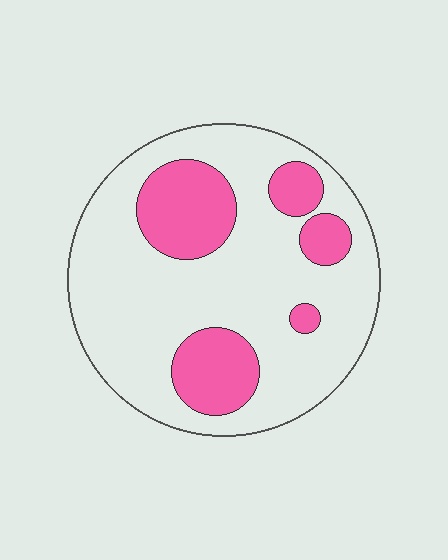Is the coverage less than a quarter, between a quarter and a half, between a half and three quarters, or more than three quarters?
Between a quarter and a half.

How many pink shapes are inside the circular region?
5.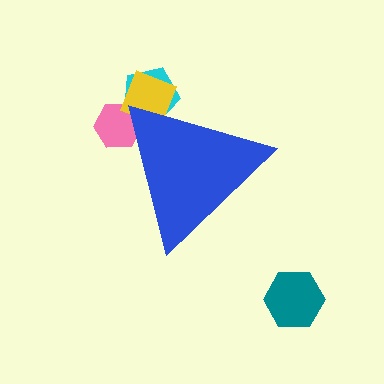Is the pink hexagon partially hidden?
Yes, the pink hexagon is partially hidden behind the blue triangle.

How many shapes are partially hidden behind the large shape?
3 shapes are partially hidden.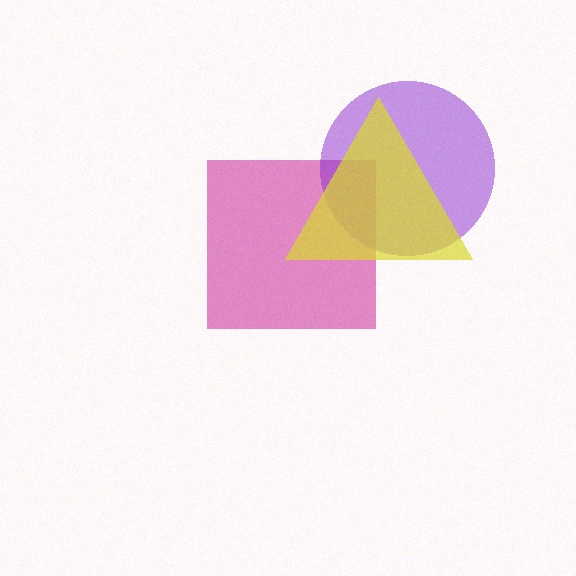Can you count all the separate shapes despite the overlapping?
Yes, there are 3 separate shapes.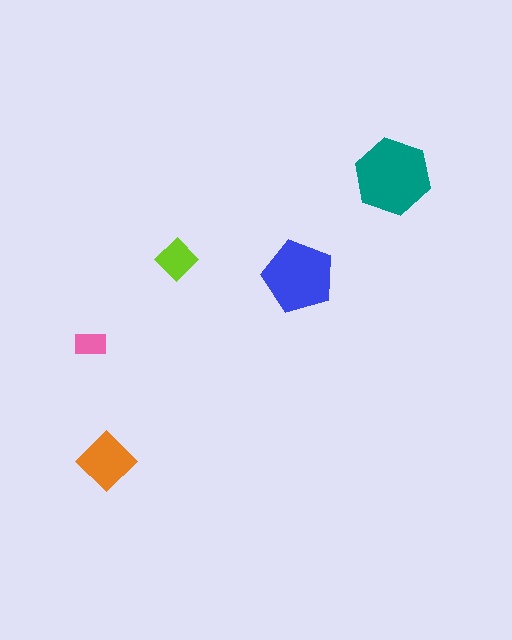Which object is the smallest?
The pink rectangle.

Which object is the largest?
The teal hexagon.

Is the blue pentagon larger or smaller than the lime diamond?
Larger.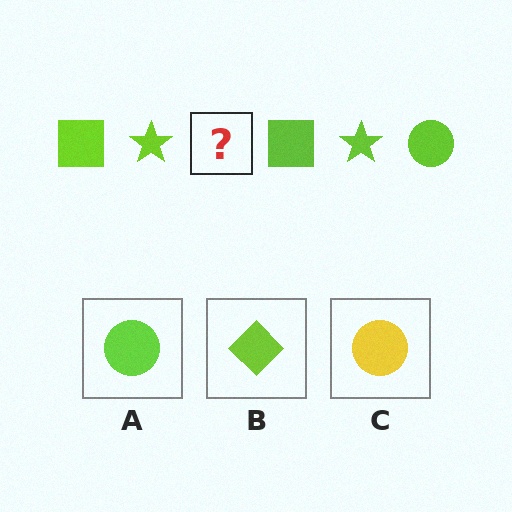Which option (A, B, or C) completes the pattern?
A.